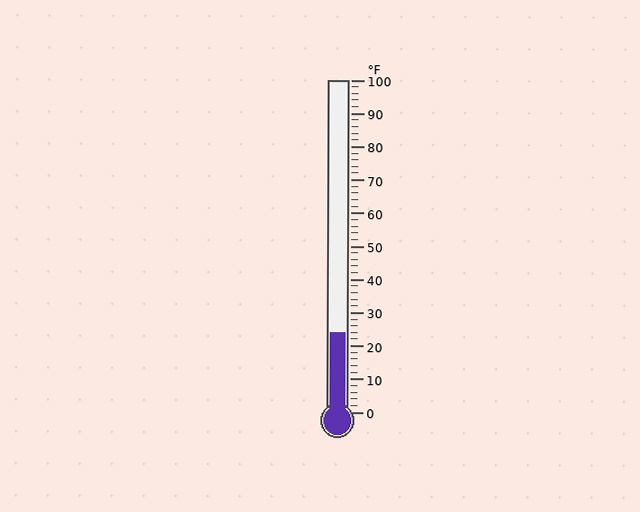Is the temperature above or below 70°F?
The temperature is below 70°F.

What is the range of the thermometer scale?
The thermometer scale ranges from 0°F to 100°F.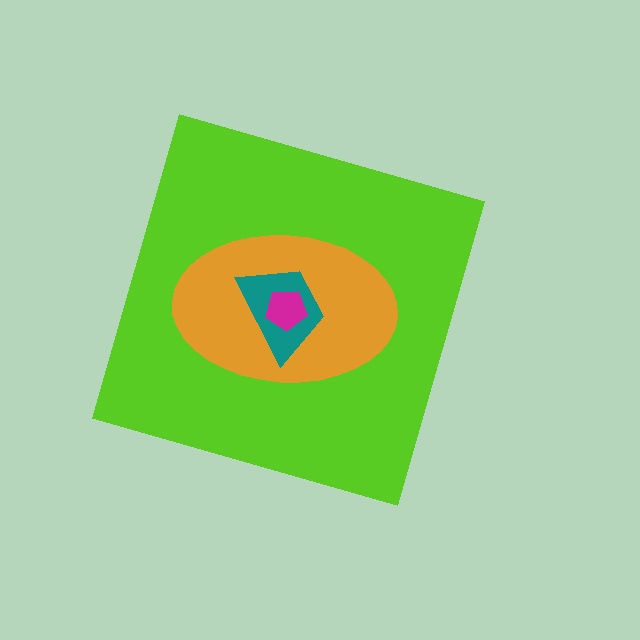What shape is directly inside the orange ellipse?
The teal trapezoid.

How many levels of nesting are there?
4.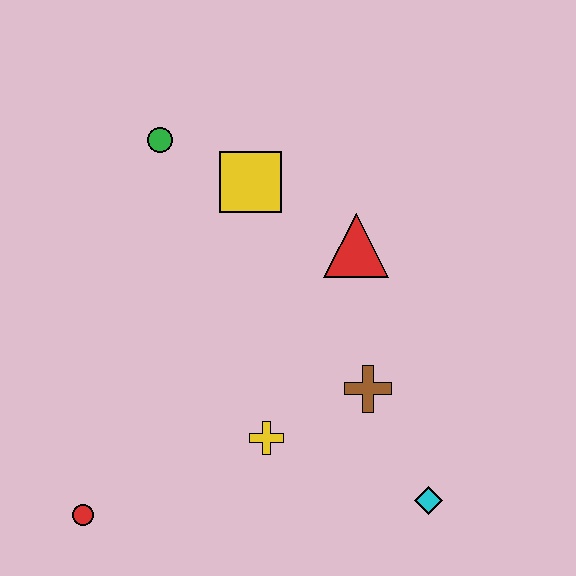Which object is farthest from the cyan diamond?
The green circle is farthest from the cyan diamond.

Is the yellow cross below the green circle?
Yes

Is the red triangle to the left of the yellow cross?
No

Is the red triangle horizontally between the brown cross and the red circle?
Yes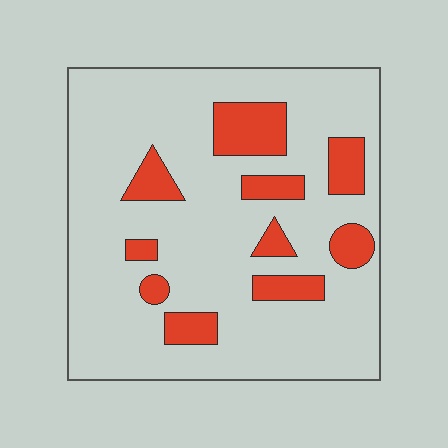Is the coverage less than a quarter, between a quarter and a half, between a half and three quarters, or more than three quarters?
Less than a quarter.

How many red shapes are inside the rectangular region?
10.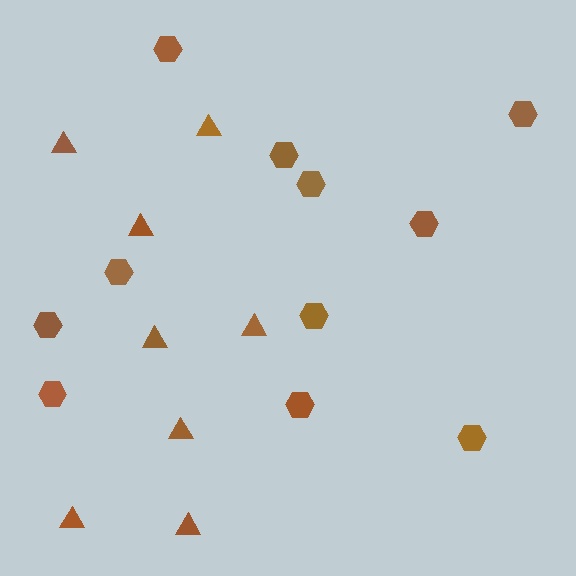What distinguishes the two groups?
There are 2 groups: one group of triangles (8) and one group of hexagons (11).